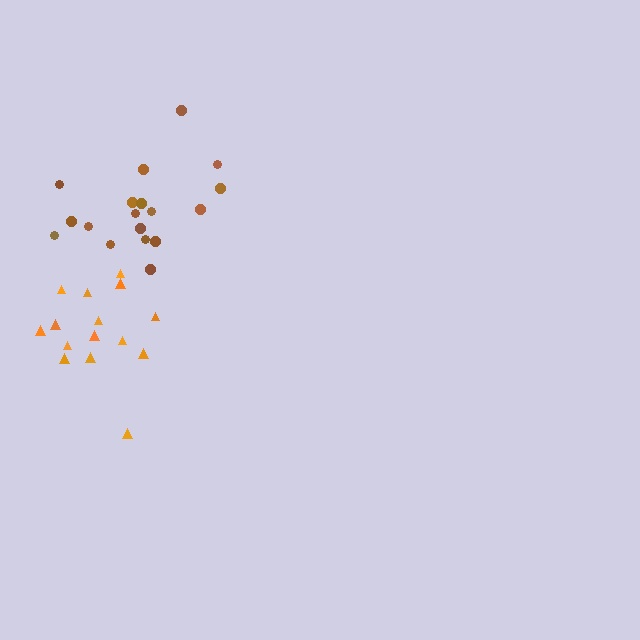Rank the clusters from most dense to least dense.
orange, brown.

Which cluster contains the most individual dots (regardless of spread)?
Brown (18).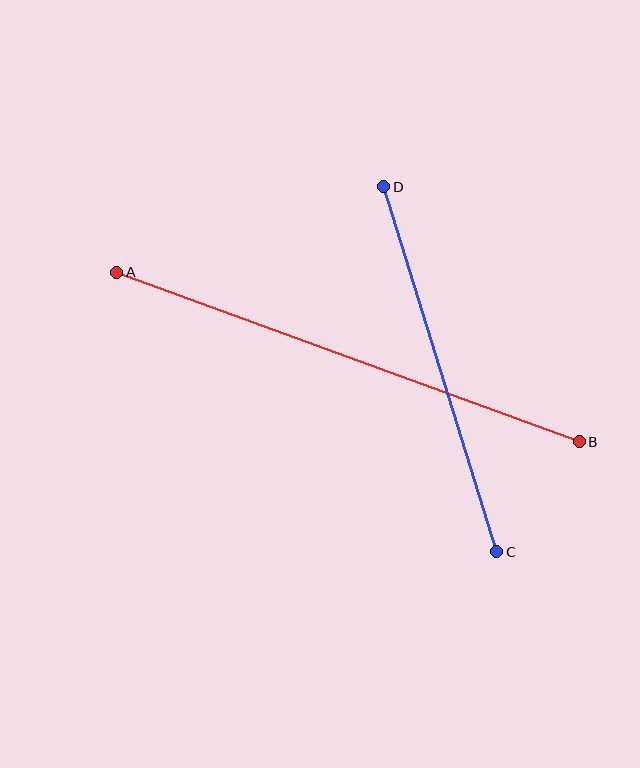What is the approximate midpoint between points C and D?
The midpoint is at approximately (440, 369) pixels.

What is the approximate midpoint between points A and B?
The midpoint is at approximately (348, 357) pixels.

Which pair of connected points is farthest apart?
Points A and B are farthest apart.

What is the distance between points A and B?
The distance is approximately 492 pixels.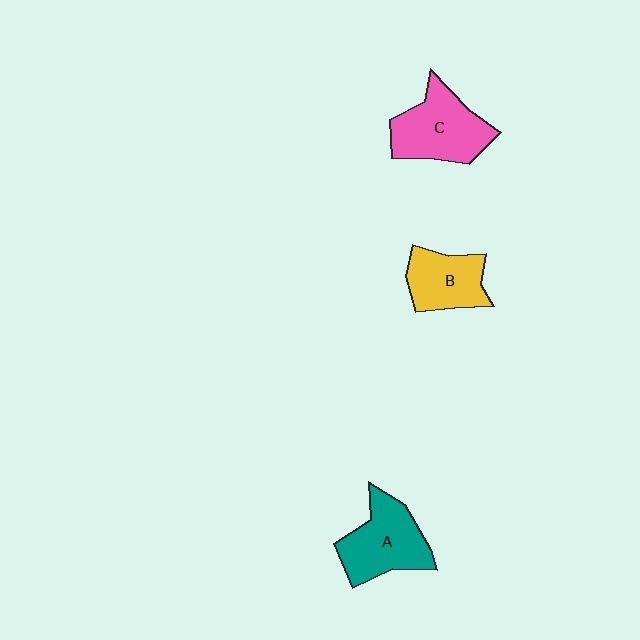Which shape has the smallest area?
Shape B (yellow).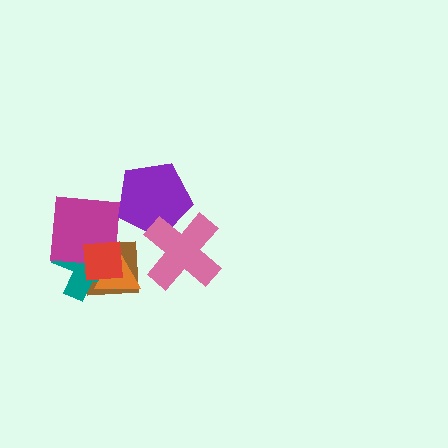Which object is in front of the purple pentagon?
The pink cross is in front of the purple pentagon.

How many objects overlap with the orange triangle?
4 objects overlap with the orange triangle.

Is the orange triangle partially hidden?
Yes, it is partially covered by another shape.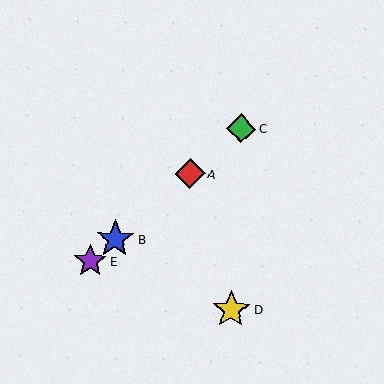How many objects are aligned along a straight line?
4 objects (A, B, C, E) are aligned along a straight line.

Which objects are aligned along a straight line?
Objects A, B, C, E are aligned along a straight line.